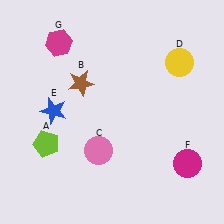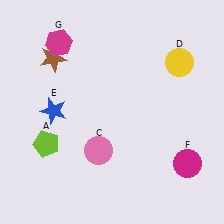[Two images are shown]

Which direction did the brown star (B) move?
The brown star (B) moved left.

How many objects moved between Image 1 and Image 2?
1 object moved between the two images.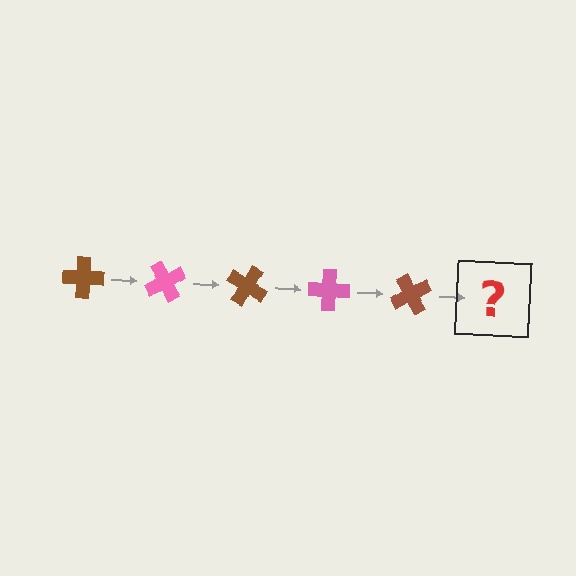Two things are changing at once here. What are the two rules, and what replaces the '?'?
The two rules are that it rotates 60 degrees each step and the color cycles through brown and pink. The '?' should be a pink cross, rotated 300 degrees from the start.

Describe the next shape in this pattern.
It should be a pink cross, rotated 300 degrees from the start.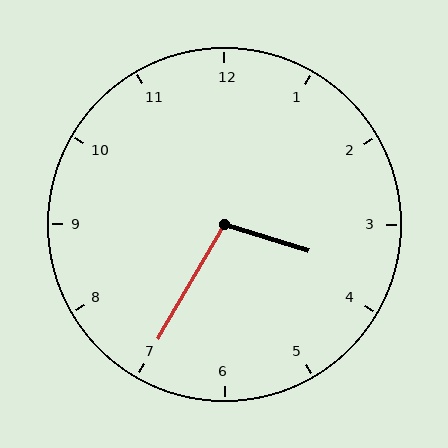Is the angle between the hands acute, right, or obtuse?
It is obtuse.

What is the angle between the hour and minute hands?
Approximately 102 degrees.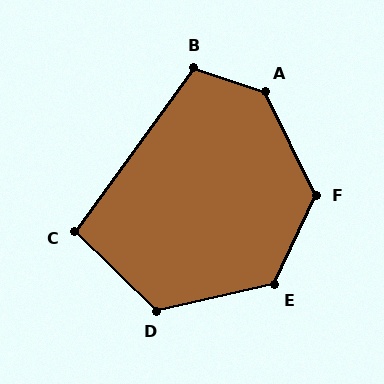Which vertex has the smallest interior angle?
C, at approximately 98 degrees.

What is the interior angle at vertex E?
Approximately 127 degrees (obtuse).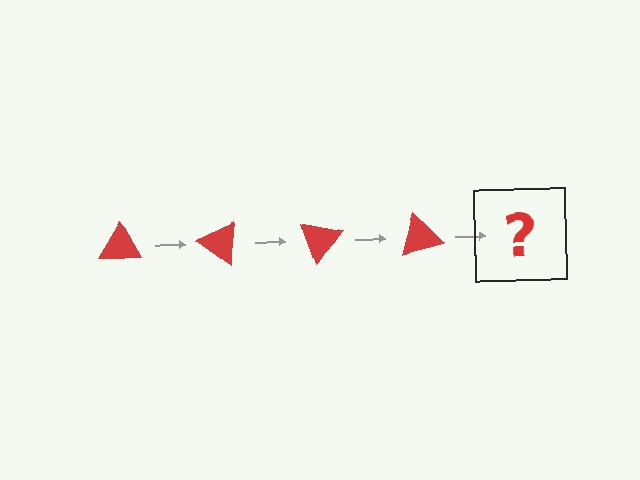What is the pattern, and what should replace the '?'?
The pattern is that the triangle rotates 35 degrees each step. The '?' should be a red triangle rotated 140 degrees.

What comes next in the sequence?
The next element should be a red triangle rotated 140 degrees.